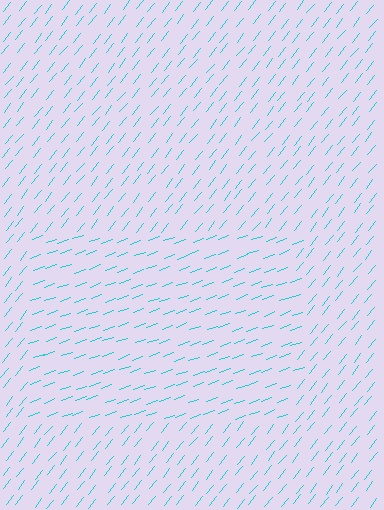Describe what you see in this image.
The image is filled with small cyan line segments. A rectangle region in the image has lines oriented differently from the surrounding lines, creating a visible texture boundary.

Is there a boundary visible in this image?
Yes, there is a texture boundary formed by a change in line orientation.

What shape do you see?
I see a rectangle.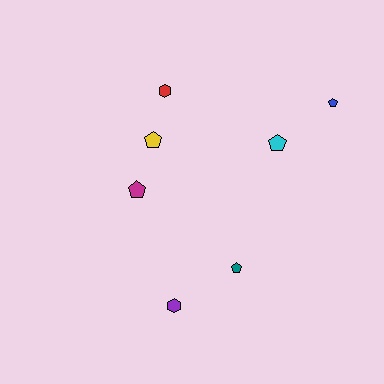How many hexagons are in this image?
There are 2 hexagons.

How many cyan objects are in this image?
There is 1 cyan object.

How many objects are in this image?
There are 7 objects.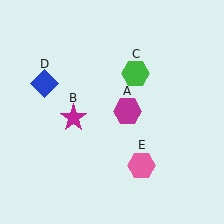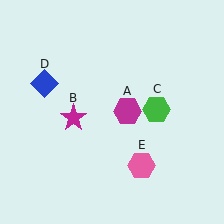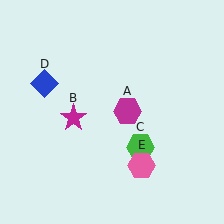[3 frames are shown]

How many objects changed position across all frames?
1 object changed position: green hexagon (object C).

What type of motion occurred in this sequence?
The green hexagon (object C) rotated clockwise around the center of the scene.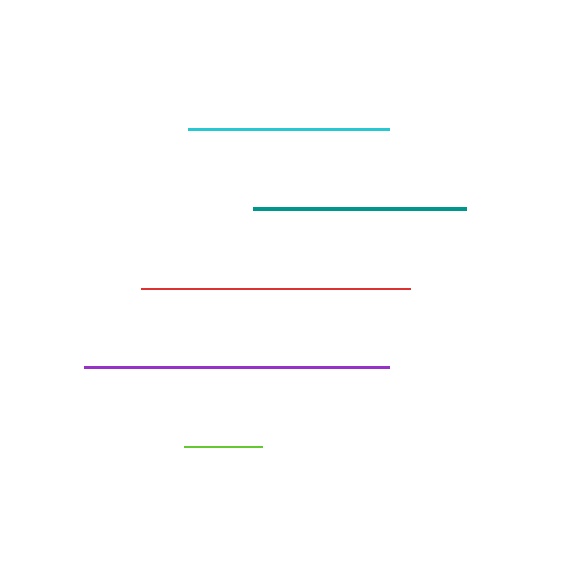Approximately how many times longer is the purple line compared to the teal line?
The purple line is approximately 1.4 times the length of the teal line.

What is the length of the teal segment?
The teal segment is approximately 213 pixels long.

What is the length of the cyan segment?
The cyan segment is approximately 201 pixels long.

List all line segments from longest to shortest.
From longest to shortest: purple, red, teal, cyan, lime.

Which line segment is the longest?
The purple line is the longest at approximately 305 pixels.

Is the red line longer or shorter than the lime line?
The red line is longer than the lime line.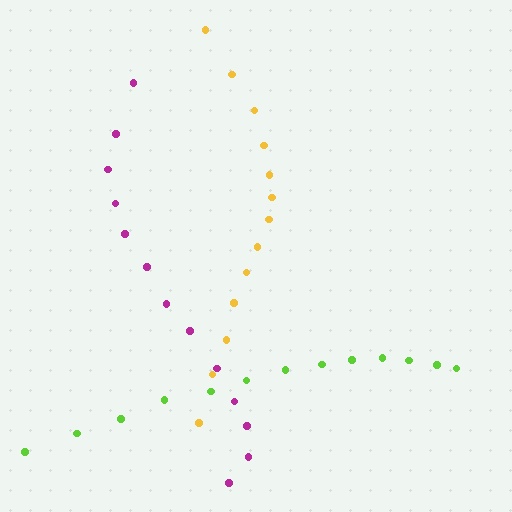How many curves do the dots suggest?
There are 3 distinct paths.